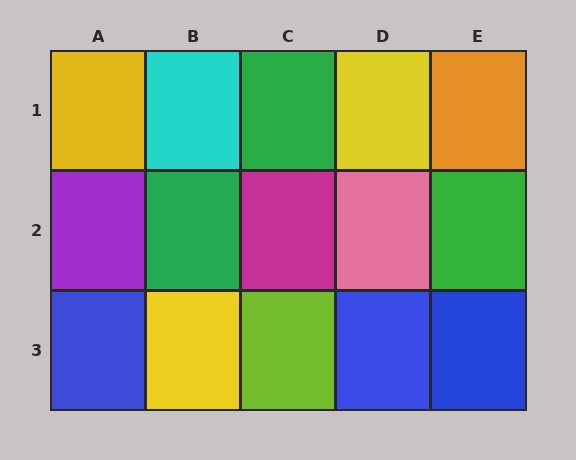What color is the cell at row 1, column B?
Cyan.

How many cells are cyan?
1 cell is cyan.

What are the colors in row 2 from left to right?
Purple, green, magenta, pink, green.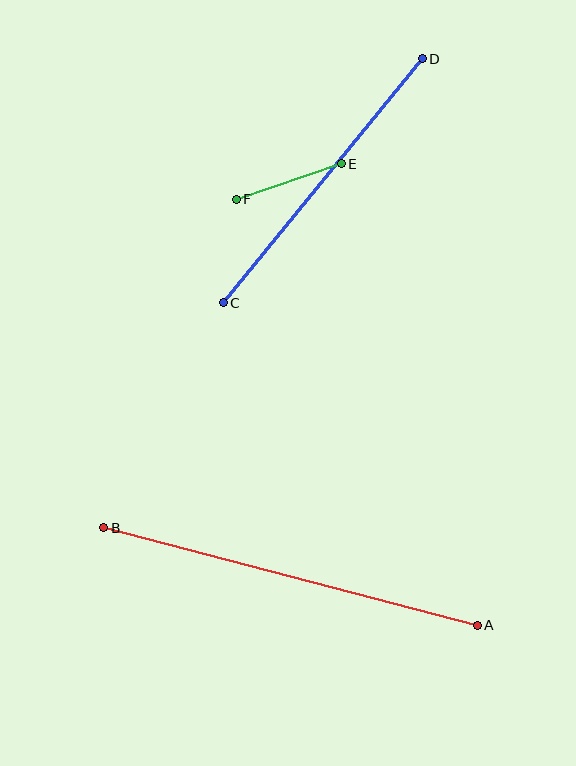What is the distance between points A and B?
The distance is approximately 386 pixels.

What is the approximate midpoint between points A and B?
The midpoint is at approximately (291, 577) pixels.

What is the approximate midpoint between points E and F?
The midpoint is at approximately (289, 181) pixels.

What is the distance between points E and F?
The distance is approximately 111 pixels.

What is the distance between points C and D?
The distance is approximately 315 pixels.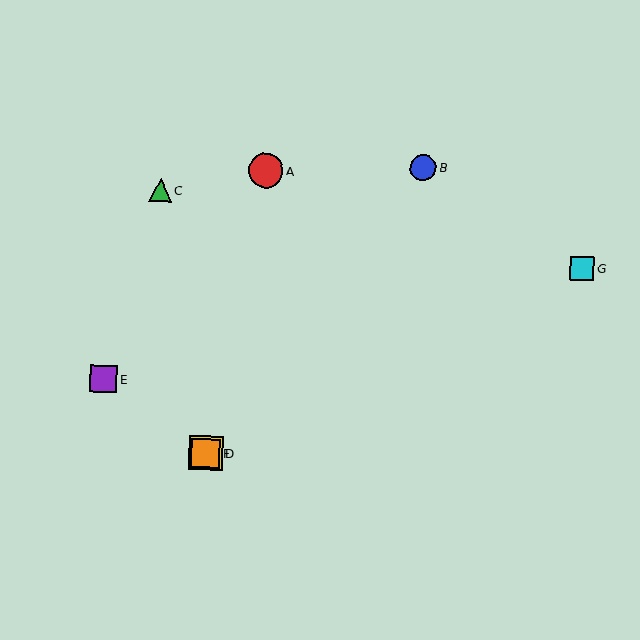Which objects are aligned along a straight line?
Objects B, D, F are aligned along a straight line.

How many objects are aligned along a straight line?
3 objects (B, D, F) are aligned along a straight line.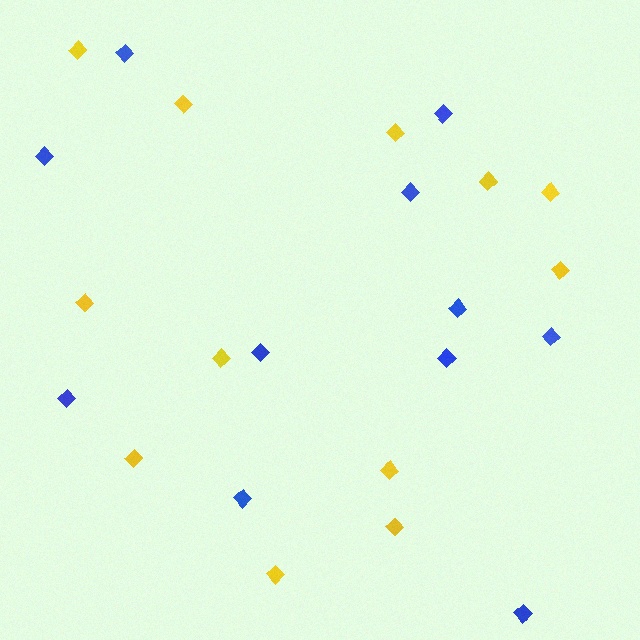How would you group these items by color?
There are 2 groups: one group of blue diamonds (11) and one group of yellow diamonds (12).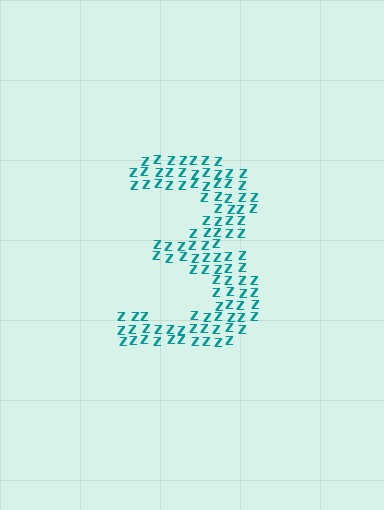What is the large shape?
The large shape is the digit 3.